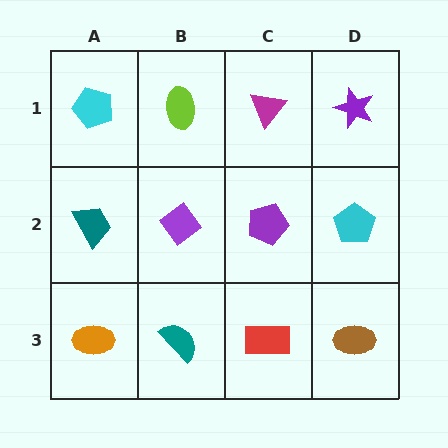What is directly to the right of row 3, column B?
A red rectangle.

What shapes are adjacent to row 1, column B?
A purple diamond (row 2, column B), a cyan pentagon (row 1, column A), a magenta triangle (row 1, column C).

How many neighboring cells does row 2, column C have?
4.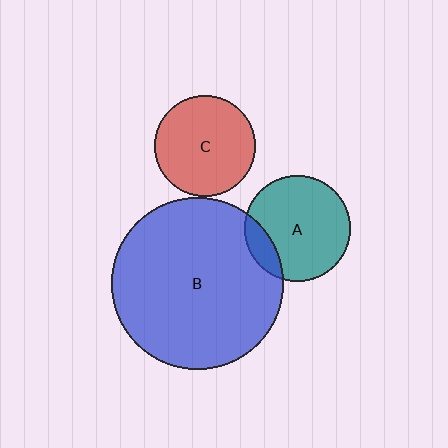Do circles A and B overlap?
Yes.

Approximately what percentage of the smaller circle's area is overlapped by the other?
Approximately 15%.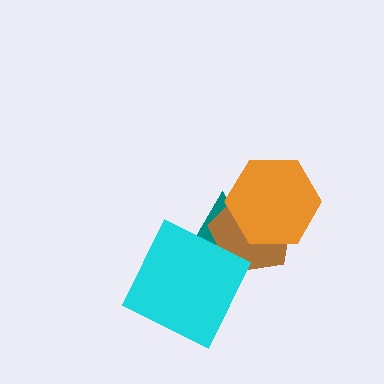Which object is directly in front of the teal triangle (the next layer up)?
The brown pentagon is directly in front of the teal triangle.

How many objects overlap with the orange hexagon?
2 objects overlap with the orange hexagon.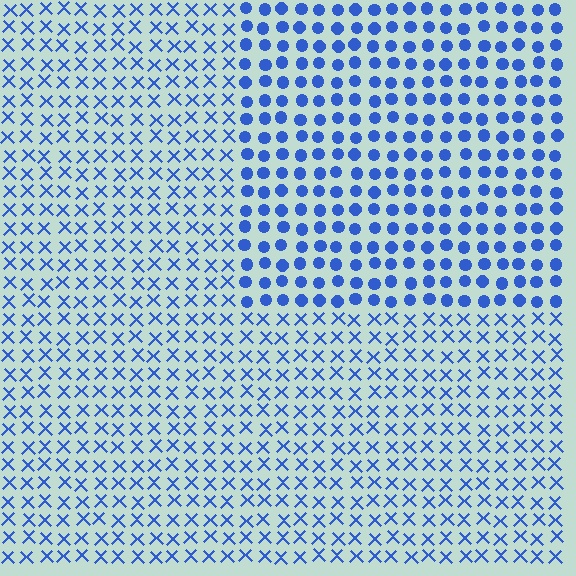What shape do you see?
I see a rectangle.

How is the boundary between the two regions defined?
The boundary is defined by a change in element shape: circles inside vs. X marks outside. All elements share the same color and spacing.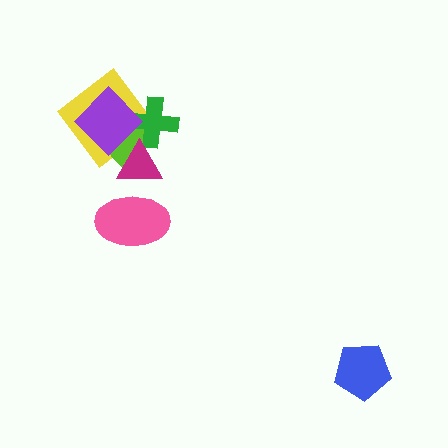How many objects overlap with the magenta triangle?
5 objects overlap with the magenta triangle.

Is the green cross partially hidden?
Yes, it is partially covered by another shape.